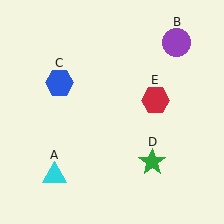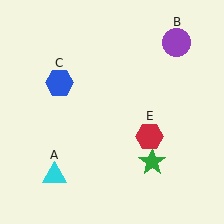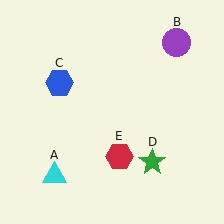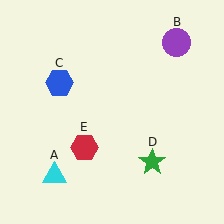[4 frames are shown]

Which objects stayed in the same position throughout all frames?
Cyan triangle (object A) and purple circle (object B) and blue hexagon (object C) and green star (object D) remained stationary.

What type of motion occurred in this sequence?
The red hexagon (object E) rotated clockwise around the center of the scene.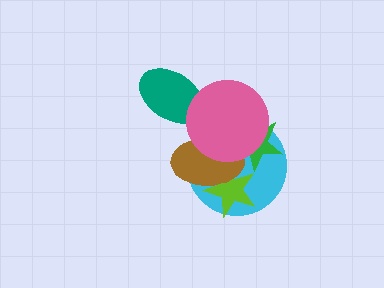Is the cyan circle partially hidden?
Yes, it is partially covered by another shape.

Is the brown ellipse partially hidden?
Yes, it is partially covered by another shape.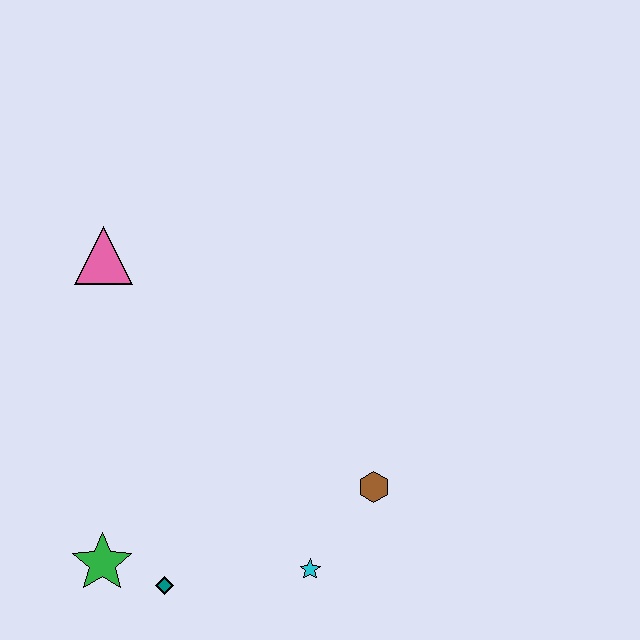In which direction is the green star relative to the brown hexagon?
The green star is to the left of the brown hexagon.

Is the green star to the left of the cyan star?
Yes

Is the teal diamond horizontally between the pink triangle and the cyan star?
Yes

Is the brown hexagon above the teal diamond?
Yes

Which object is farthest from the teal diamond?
The pink triangle is farthest from the teal diamond.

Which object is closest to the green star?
The teal diamond is closest to the green star.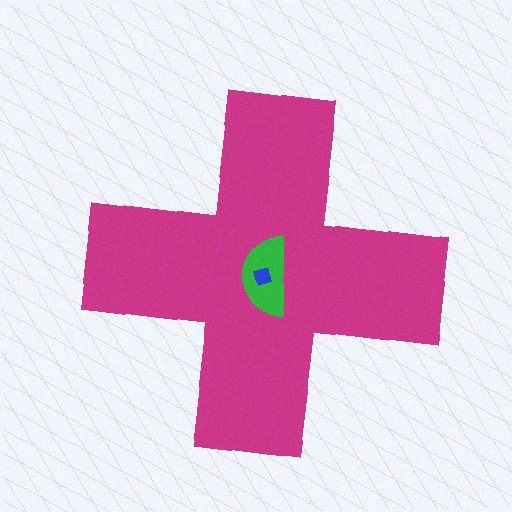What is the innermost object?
The blue diamond.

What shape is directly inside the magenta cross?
The green semicircle.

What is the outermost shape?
The magenta cross.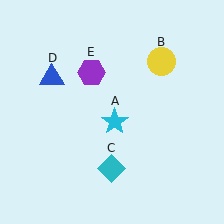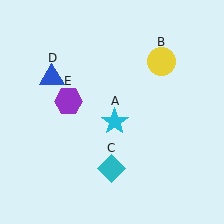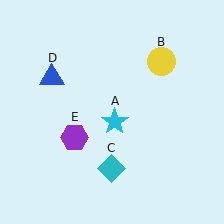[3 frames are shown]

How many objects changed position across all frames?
1 object changed position: purple hexagon (object E).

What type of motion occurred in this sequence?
The purple hexagon (object E) rotated counterclockwise around the center of the scene.